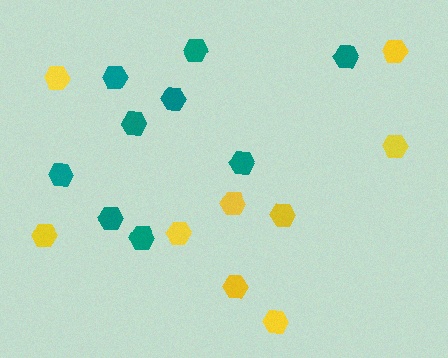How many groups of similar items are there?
There are 2 groups: one group of teal hexagons (9) and one group of yellow hexagons (9).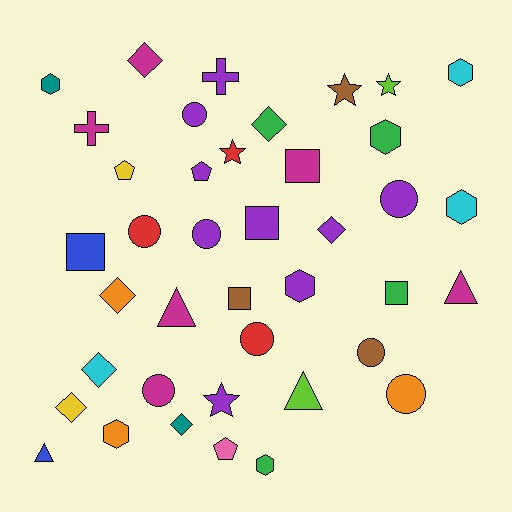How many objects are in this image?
There are 40 objects.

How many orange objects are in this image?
There are 3 orange objects.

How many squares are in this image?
There are 5 squares.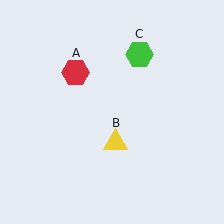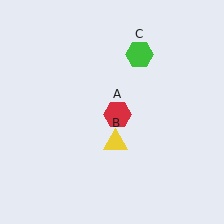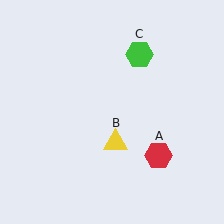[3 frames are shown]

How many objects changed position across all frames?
1 object changed position: red hexagon (object A).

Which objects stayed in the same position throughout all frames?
Yellow triangle (object B) and green hexagon (object C) remained stationary.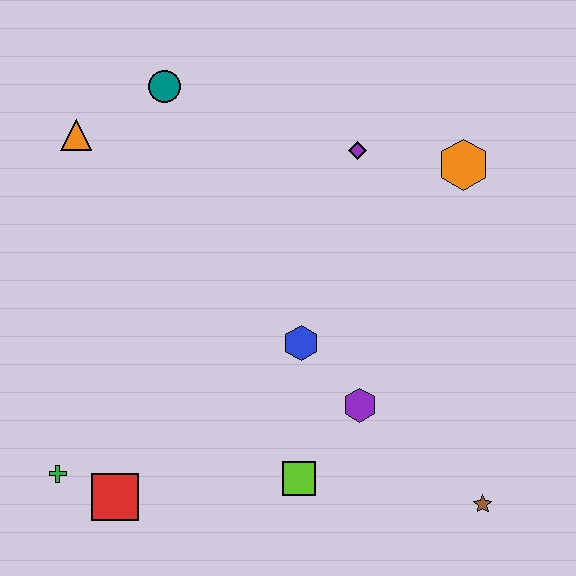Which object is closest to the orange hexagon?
The purple diamond is closest to the orange hexagon.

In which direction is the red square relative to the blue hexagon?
The red square is to the left of the blue hexagon.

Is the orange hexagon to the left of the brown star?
Yes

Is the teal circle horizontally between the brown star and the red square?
Yes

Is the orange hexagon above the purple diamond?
No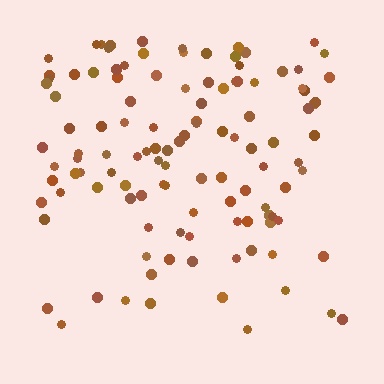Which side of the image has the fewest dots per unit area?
The bottom.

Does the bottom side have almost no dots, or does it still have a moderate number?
Still a moderate number, just noticeably fewer than the top.